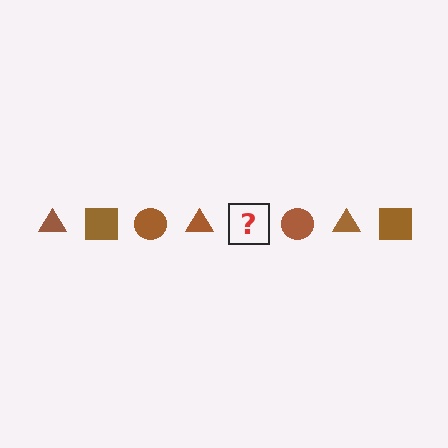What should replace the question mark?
The question mark should be replaced with a brown square.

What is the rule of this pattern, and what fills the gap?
The rule is that the pattern cycles through triangle, square, circle shapes in brown. The gap should be filled with a brown square.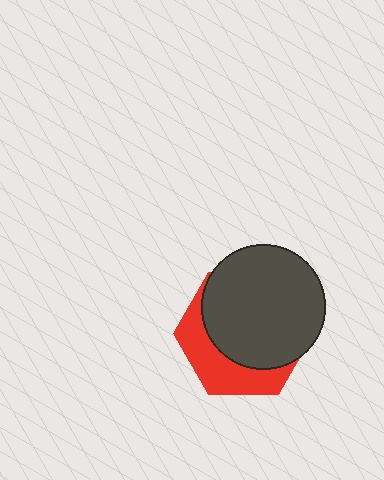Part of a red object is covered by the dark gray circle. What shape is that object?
It is a hexagon.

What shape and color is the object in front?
The object in front is a dark gray circle.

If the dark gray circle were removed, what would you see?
You would see the complete red hexagon.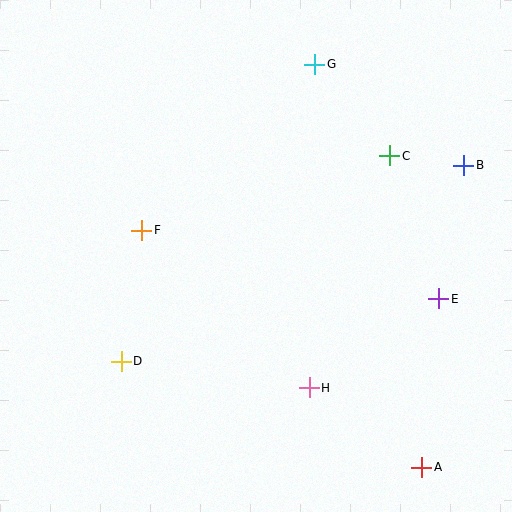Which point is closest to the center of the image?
Point F at (142, 230) is closest to the center.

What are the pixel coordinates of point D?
Point D is at (121, 361).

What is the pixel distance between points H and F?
The distance between H and F is 230 pixels.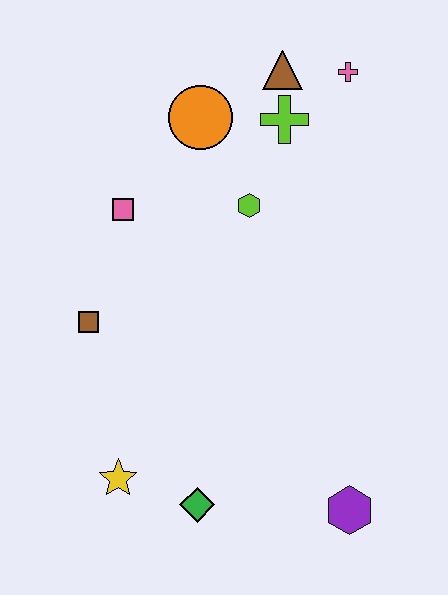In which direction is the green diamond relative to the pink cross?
The green diamond is below the pink cross.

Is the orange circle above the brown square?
Yes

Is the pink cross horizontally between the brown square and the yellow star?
No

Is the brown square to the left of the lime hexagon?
Yes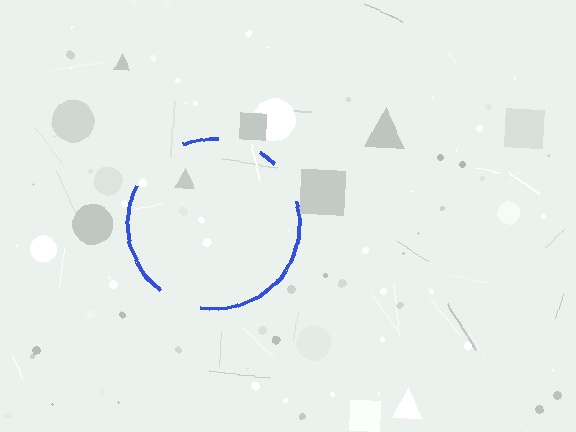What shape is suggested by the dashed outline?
The dashed outline suggests a circle.